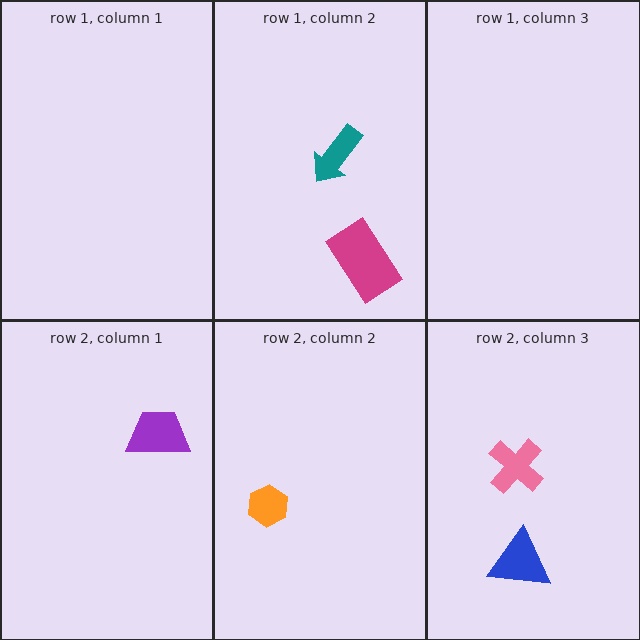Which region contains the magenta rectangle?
The row 1, column 2 region.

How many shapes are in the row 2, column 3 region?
2.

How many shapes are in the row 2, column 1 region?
1.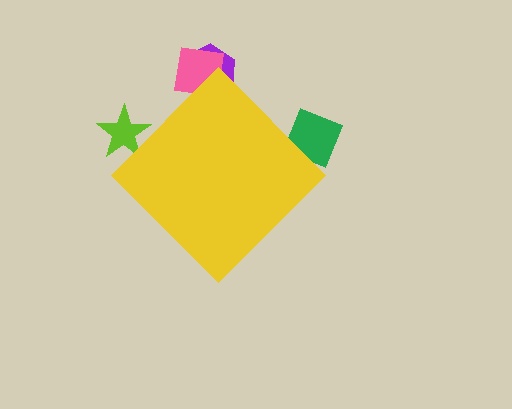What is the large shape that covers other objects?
A yellow diamond.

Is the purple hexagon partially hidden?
Yes, the purple hexagon is partially hidden behind the yellow diamond.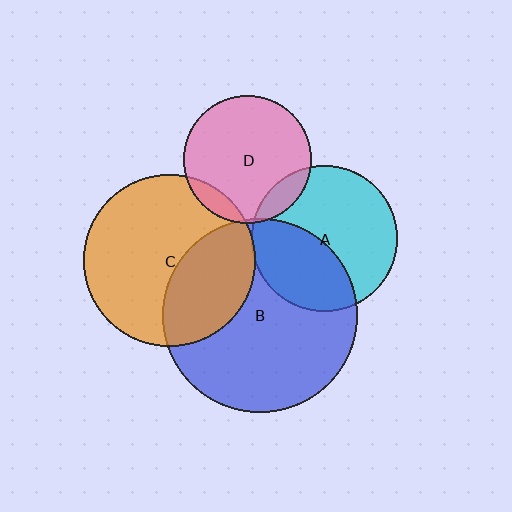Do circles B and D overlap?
Yes.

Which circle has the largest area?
Circle B (blue).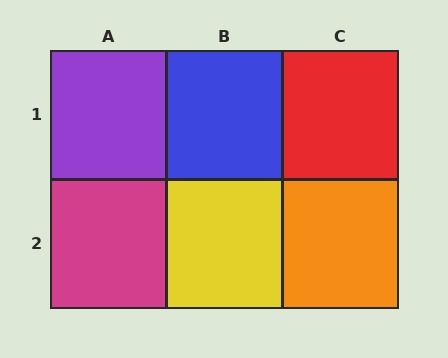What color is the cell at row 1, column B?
Blue.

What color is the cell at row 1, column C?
Red.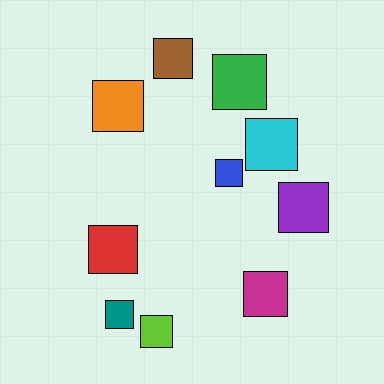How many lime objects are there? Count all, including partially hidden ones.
There is 1 lime object.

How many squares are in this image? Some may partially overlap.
There are 10 squares.